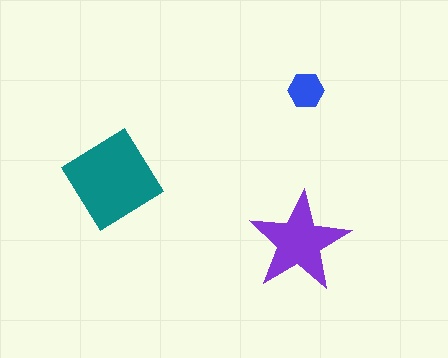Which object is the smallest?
The blue hexagon.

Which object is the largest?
The teal diamond.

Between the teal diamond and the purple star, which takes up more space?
The teal diamond.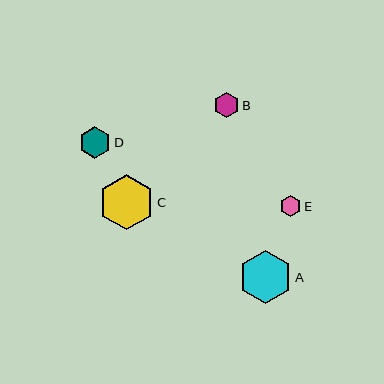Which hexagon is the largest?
Hexagon C is the largest with a size of approximately 55 pixels.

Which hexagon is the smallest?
Hexagon E is the smallest with a size of approximately 21 pixels.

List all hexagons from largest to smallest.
From largest to smallest: C, A, D, B, E.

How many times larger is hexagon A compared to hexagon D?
Hexagon A is approximately 1.7 times the size of hexagon D.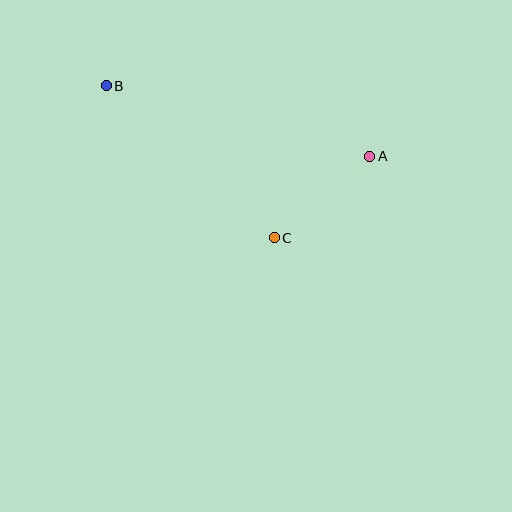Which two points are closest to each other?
Points A and C are closest to each other.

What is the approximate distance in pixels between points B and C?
The distance between B and C is approximately 227 pixels.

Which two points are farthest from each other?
Points A and B are farthest from each other.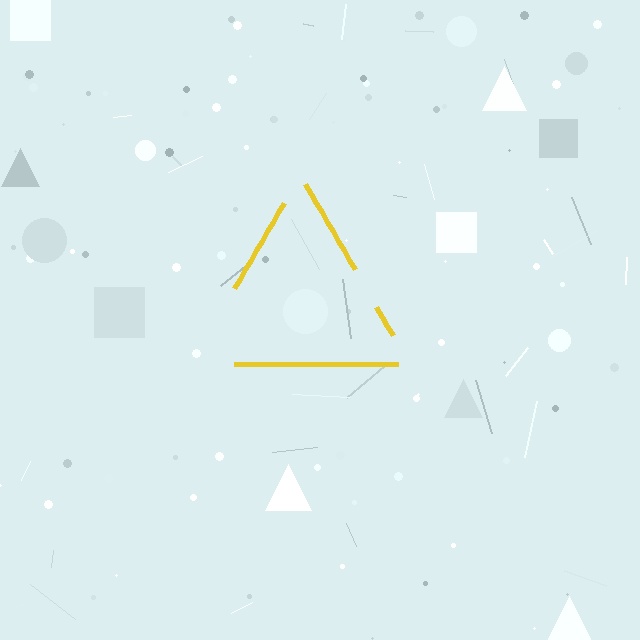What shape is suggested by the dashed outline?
The dashed outline suggests a triangle.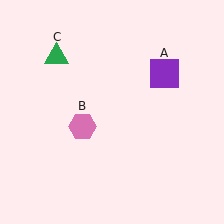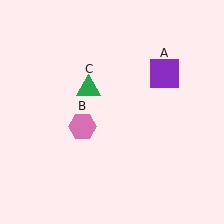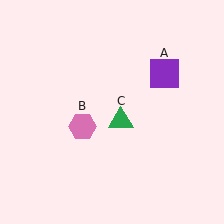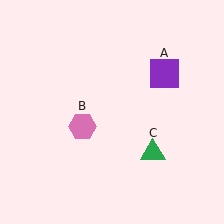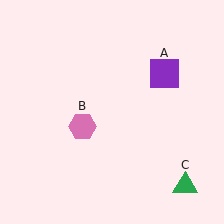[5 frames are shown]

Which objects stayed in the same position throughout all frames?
Purple square (object A) and pink hexagon (object B) remained stationary.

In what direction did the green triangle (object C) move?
The green triangle (object C) moved down and to the right.